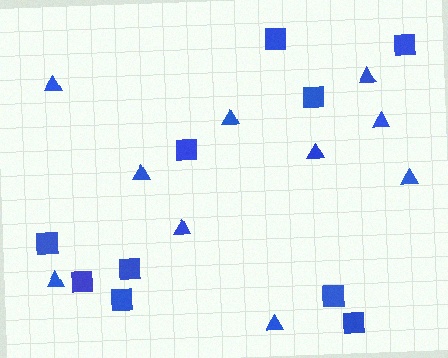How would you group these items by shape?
There are 2 groups: one group of triangles (10) and one group of squares (10).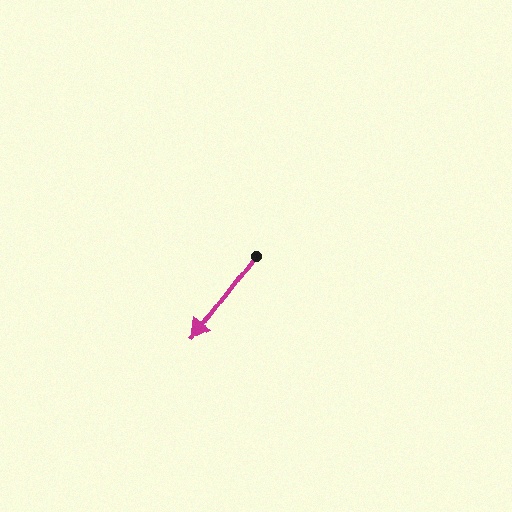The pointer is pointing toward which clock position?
Roughly 7 o'clock.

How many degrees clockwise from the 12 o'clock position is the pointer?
Approximately 217 degrees.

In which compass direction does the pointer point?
Southwest.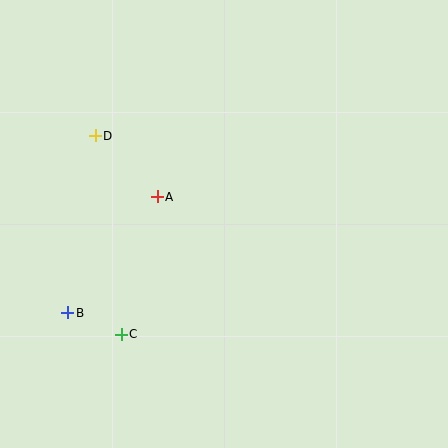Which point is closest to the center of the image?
Point A at (157, 197) is closest to the center.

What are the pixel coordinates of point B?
Point B is at (68, 313).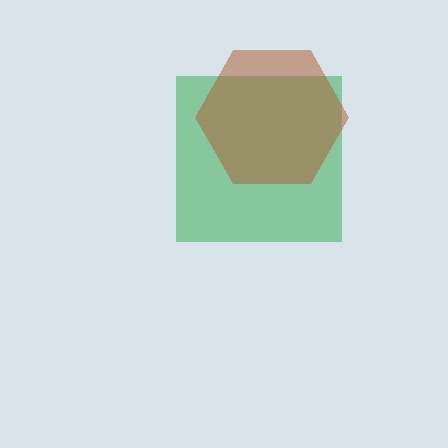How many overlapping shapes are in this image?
There are 2 overlapping shapes in the image.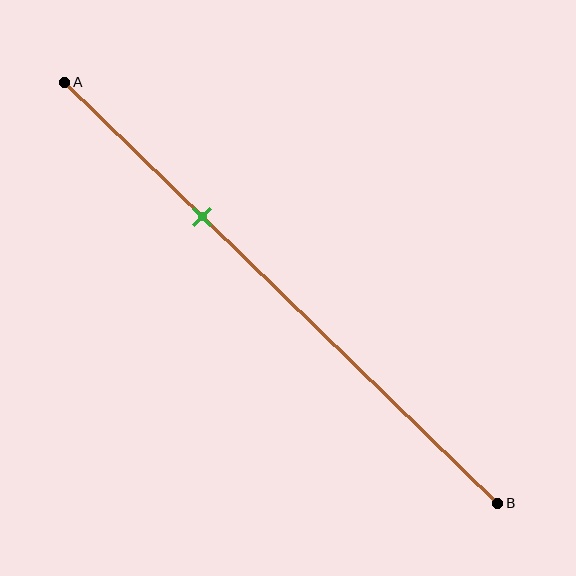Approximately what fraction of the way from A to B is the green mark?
The green mark is approximately 30% of the way from A to B.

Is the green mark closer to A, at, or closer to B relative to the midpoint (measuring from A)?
The green mark is closer to point A than the midpoint of segment AB.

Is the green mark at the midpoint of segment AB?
No, the mark is at about 30% from A, not at the 50% midpoint.